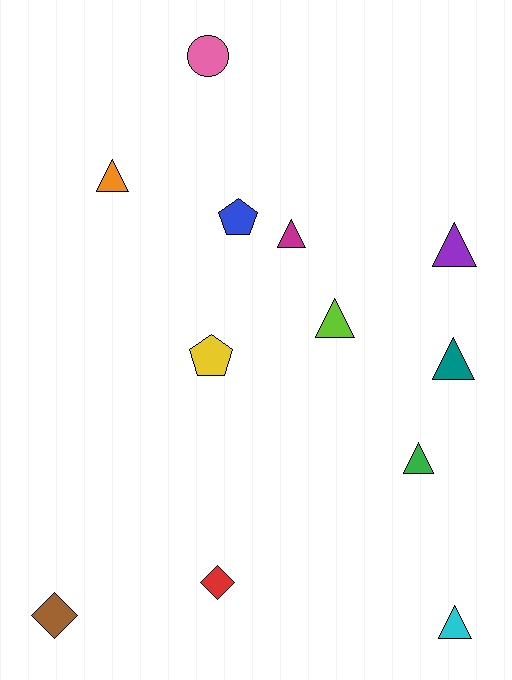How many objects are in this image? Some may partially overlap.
There are 12 objects.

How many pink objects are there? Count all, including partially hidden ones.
There is 1 pink object.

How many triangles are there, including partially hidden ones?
There are 7 triangles.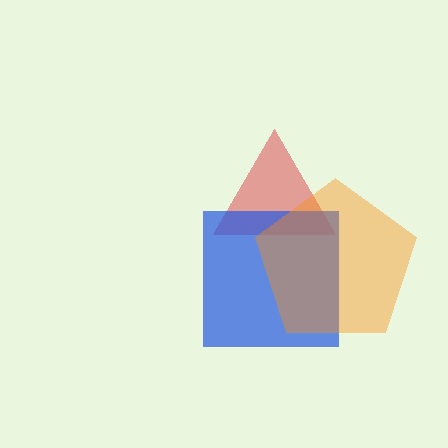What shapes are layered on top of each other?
The layered shapes are: a red triangle, a blue square, an orange pentagon.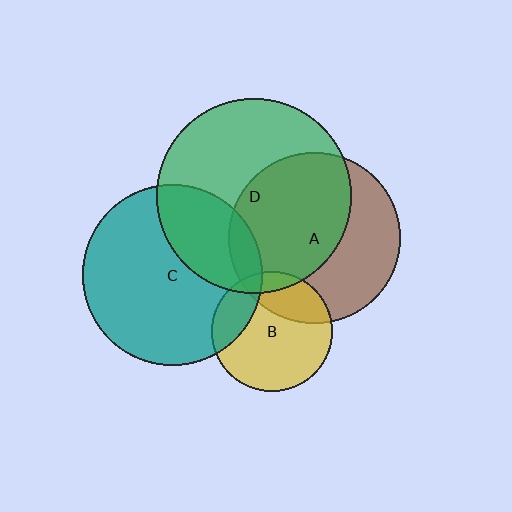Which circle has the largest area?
Circle D (green).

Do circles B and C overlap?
Yes.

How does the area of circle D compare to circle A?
Approximately 1.3 times.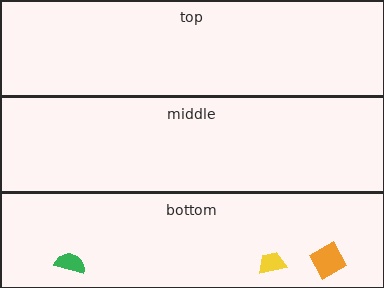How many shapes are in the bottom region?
3.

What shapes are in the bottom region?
The yellow trapezoid, the orange square, the green semicircle.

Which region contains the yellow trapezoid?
The bottom region.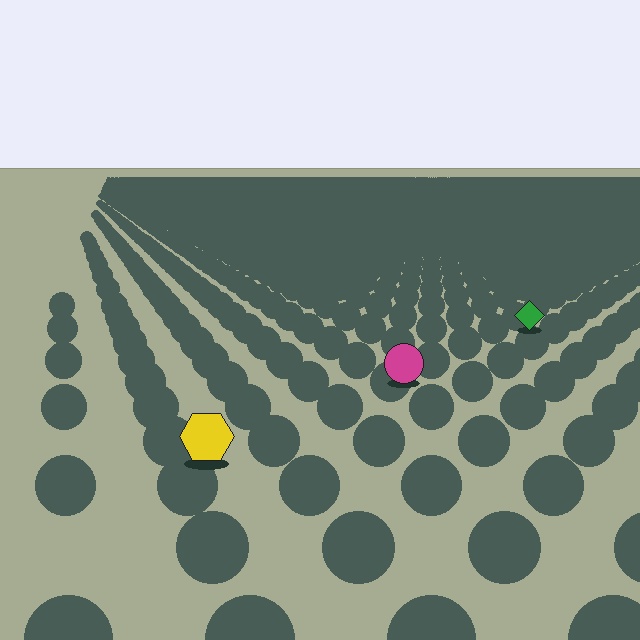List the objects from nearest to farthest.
From nearest to farthest: the yellow hexagon, the magenta circle, the green diamond.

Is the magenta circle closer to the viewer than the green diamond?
Yes. The magenta circle is closer — you can tell from the texture gradient: the ground texture is coarser near it.